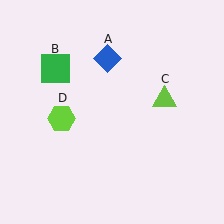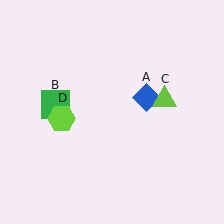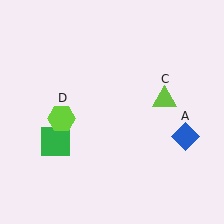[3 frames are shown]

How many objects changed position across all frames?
2 objects changed position: blue diamond (object A), green square (object B).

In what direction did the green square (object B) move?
The green square (object B) moved down.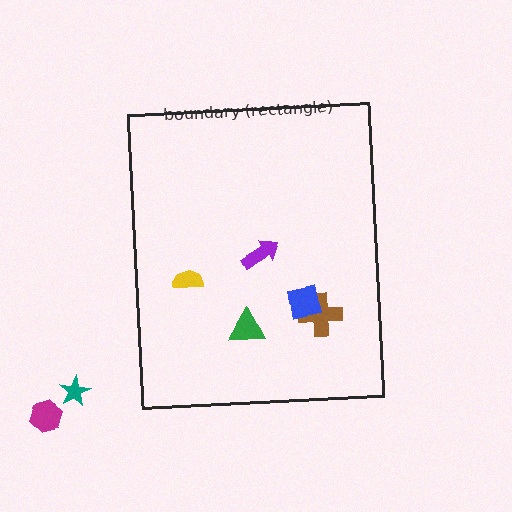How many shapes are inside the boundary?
5 inside, 2 outside.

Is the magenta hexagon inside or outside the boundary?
Outside.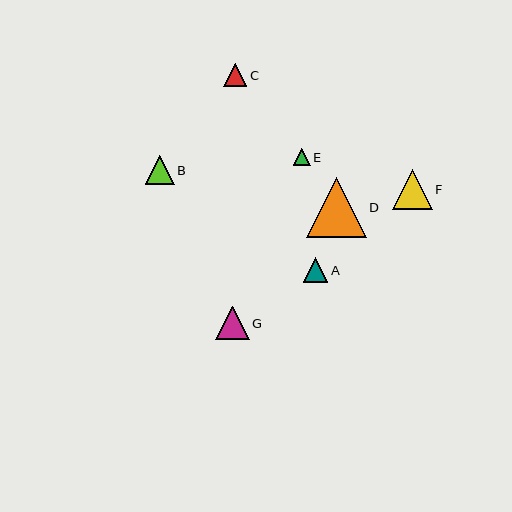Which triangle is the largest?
Triangle D is the largest with a size of approximately 60 pixels.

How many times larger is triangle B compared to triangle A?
Triangle B is approximately 1.2 times the size of triangle A.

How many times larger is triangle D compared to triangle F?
Triangle D is approximately 1.5 times the size of triangle F.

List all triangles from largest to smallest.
From largest to smallest: D, F, G, B, A, C, E.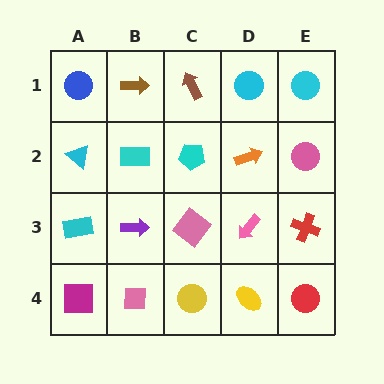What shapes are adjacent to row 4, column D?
A pink arrow (row 3, column D), a yellow circle (row 4, column C), a red circle (row 4, column E).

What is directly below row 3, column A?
A magenta square.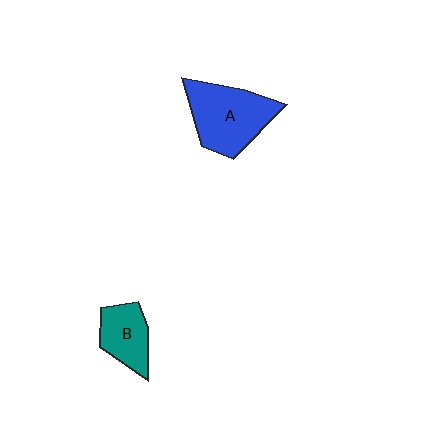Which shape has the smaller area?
Shape B (teal).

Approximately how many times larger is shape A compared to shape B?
Approximately 1.7 times.